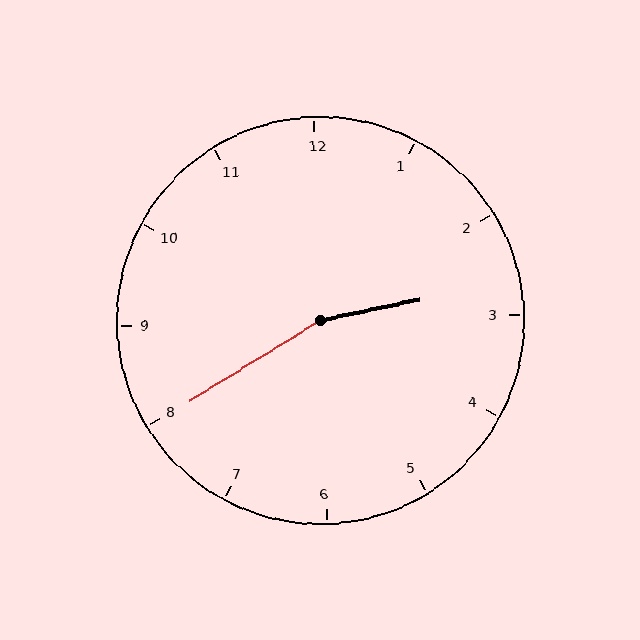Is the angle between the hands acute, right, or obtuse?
It is obtuse.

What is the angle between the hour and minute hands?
Approximately 160 degrees.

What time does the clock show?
2:40.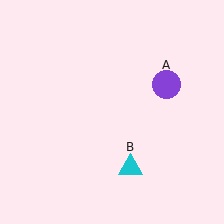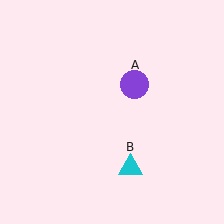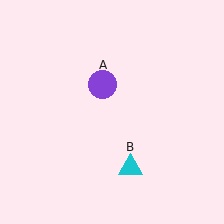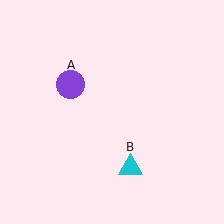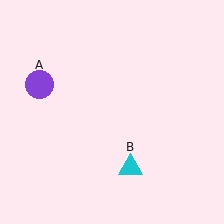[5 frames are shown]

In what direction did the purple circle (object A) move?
The purple circle (object A) moved left.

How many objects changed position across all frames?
1 object changed position: purple circle (object A).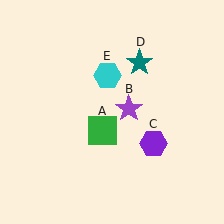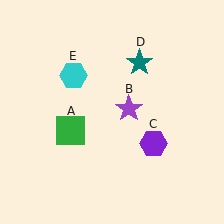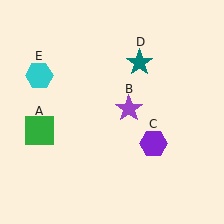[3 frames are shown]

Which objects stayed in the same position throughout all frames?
Purple star (object B) and purple hexagon (object C) and teal star (object D) remained stationary.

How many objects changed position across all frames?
2 objects changed position: green square (object A), cyan hexagon (object E).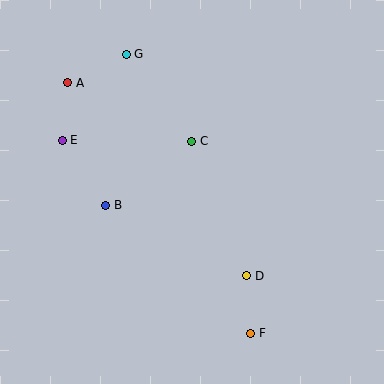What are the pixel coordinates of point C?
Point C is at (192, 141).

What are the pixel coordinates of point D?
Point D is at (247, 276).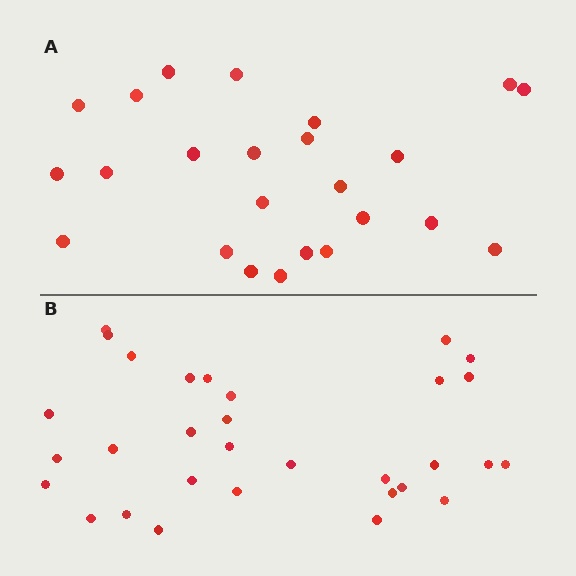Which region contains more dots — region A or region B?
Region B (the bottom region) has more dots.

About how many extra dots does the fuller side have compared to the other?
Region B has roughly 8 or so more dots than region A.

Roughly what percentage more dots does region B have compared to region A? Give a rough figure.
About 30% more.